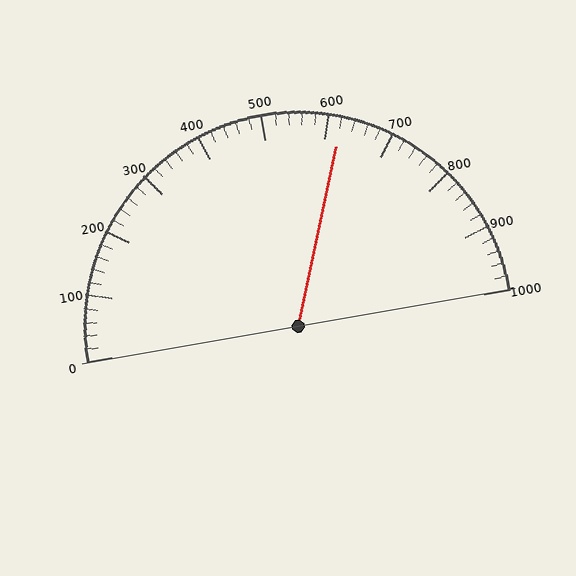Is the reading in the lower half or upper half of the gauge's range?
The reading is in the upper half of the range (0 to 1000).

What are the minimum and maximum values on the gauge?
The gauge ranges from 0 to 1000.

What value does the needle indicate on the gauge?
The needle indicates approximately 620.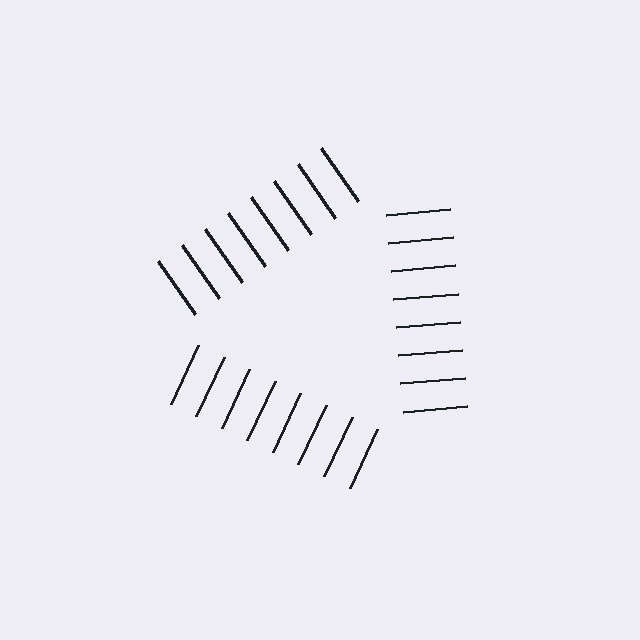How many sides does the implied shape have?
3 sides — the line-ends trace a triangle.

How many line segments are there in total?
24 — 8 along each of the 3 edges.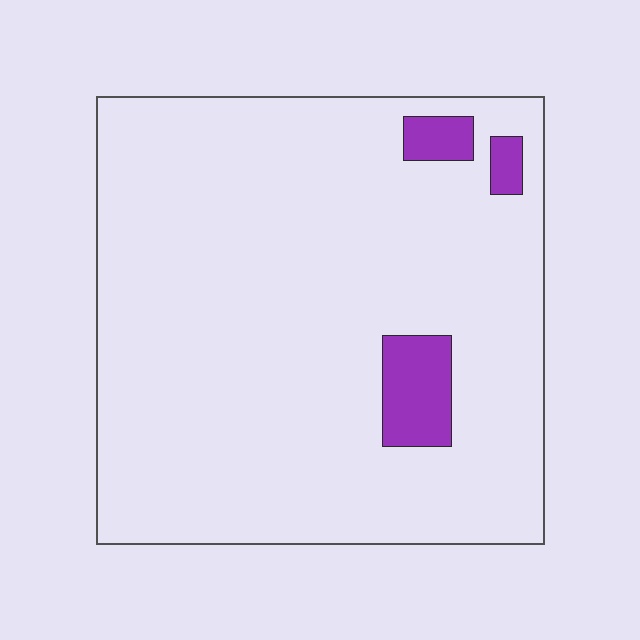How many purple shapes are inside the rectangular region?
3.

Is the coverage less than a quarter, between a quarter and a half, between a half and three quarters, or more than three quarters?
Less than a quarter.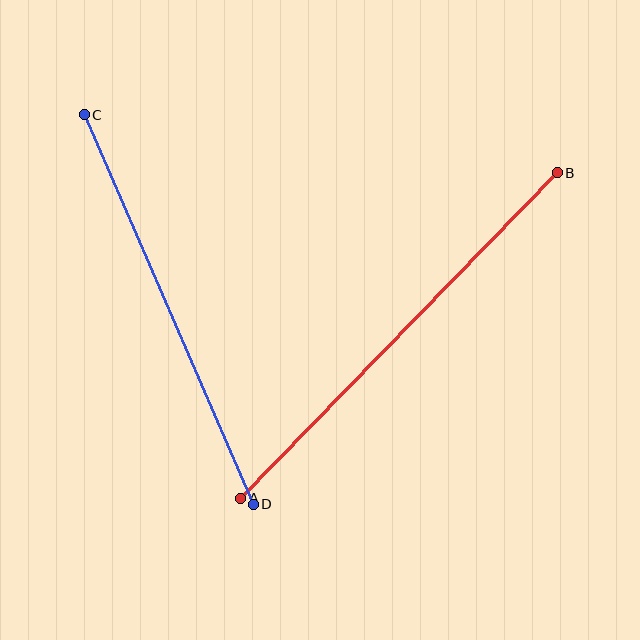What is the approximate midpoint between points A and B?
The midpoint is at approximately (399, 335) pixels.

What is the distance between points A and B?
The distance is approximately 454 pixels.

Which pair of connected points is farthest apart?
Points A and B are farthest apart.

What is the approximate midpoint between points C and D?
The midpoint is at approximately (169, 310) pixels.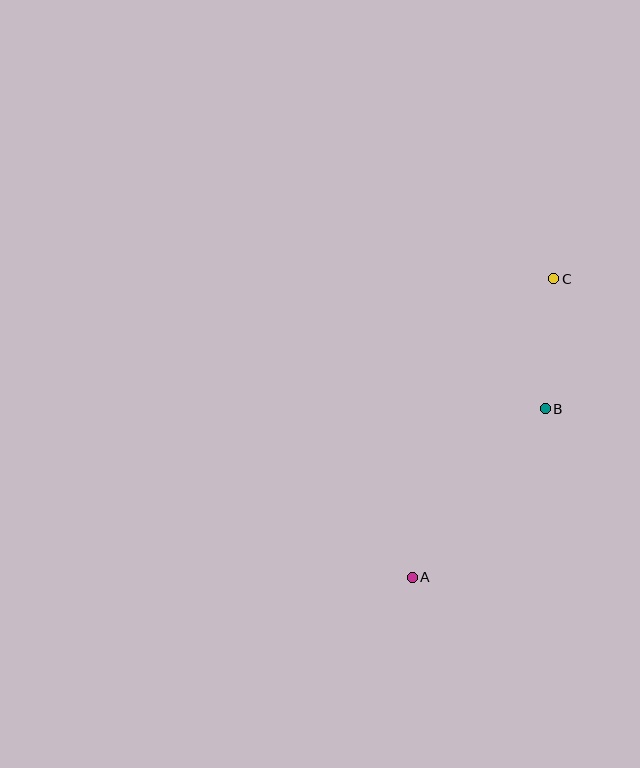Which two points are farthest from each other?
Points A and C are farthest from each other.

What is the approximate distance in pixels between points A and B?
The distance between A and B is approximately 214 pixels.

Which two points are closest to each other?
Points B and C are closest to each other.